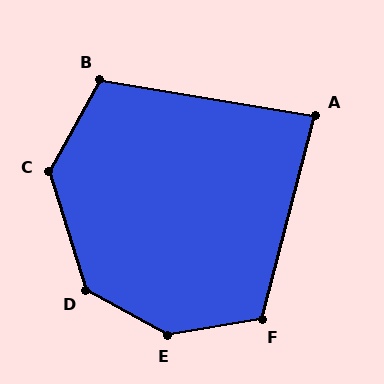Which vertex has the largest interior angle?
E, at approximately 142 degrees.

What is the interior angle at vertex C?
Approximately 133 degrees (obtuse).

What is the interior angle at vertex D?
Approximately 136 degrees (obtuse).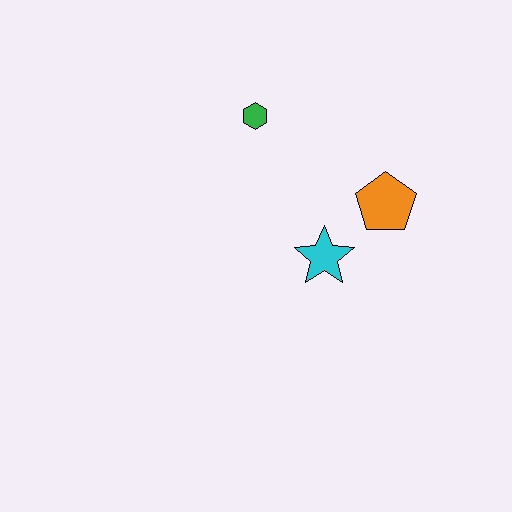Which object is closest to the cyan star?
The orange pentagon is closest to the cyan star.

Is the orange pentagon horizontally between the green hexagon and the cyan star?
No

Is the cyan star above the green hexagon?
No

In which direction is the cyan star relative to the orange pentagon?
The cyan star is to the left of the orange pentagon.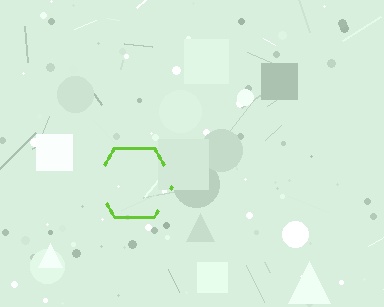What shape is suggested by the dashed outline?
The dashed outline suggests a hexagon.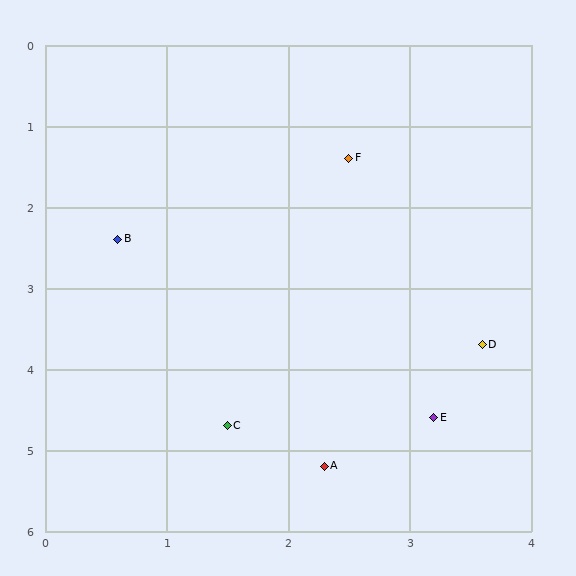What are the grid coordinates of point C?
Point C is at approximately (1.5, 4.7).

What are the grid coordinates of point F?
Point F is at approximately (2.5, 1.4).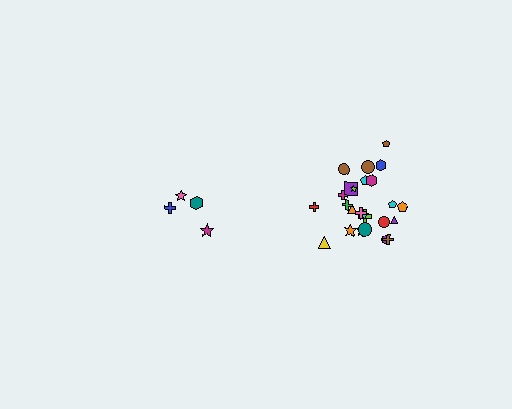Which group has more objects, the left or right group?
The right group.